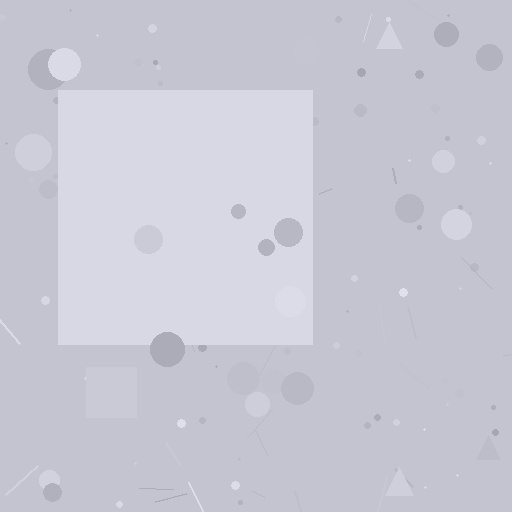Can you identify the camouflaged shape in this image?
The camouflaged shape is a square.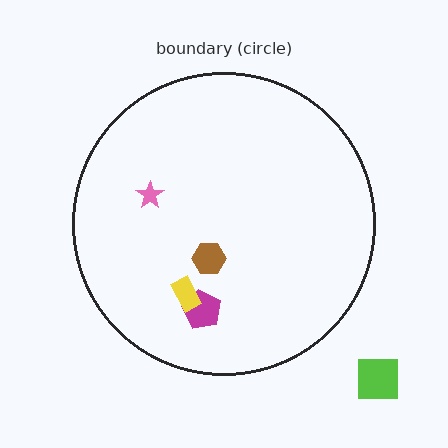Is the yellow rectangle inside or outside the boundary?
Inside.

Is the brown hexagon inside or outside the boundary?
Inside.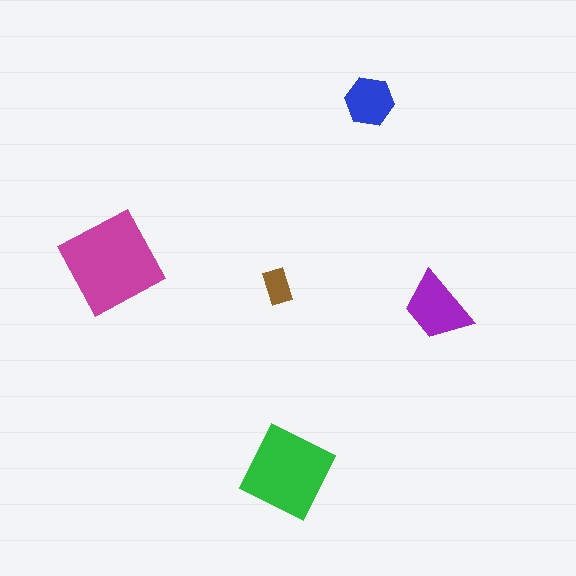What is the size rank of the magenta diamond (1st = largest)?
1st.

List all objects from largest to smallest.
The magenta diamond, the green square, the purple trapezoid, the blue hexagon, the brown rectangle.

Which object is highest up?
The blue hexagon is topmost.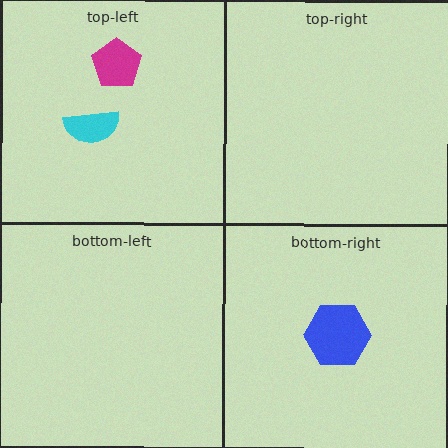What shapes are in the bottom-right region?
The blue hexagon.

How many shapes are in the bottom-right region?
1.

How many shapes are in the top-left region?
2.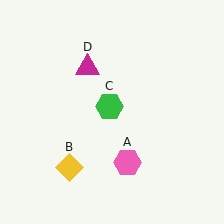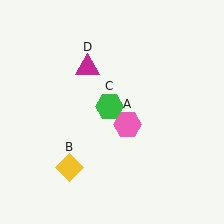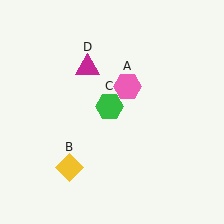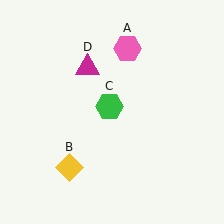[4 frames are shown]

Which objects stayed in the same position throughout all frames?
Yellow diamond (object B) and green hexagon (object C) and magenta triangle (object D) remained stationary.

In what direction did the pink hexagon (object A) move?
The pink hexagon (object A) moved up.